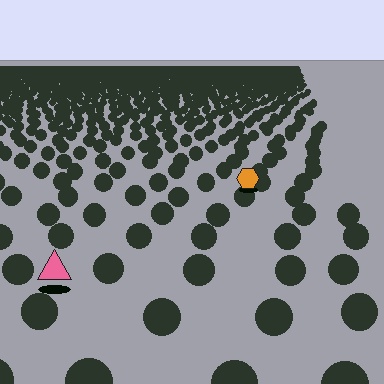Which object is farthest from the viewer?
The orange hexagon is farthest from the viewer. It appears smaller and the ground texture around it is denser.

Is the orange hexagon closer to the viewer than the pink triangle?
No. The pink triangle is closer — you can tell from the texture gradient: the ground texture is coarser near it.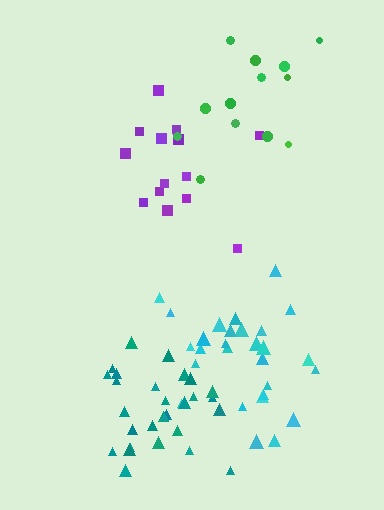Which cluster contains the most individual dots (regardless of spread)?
Teal (29).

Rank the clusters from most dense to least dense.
teal, cyan, purple, green.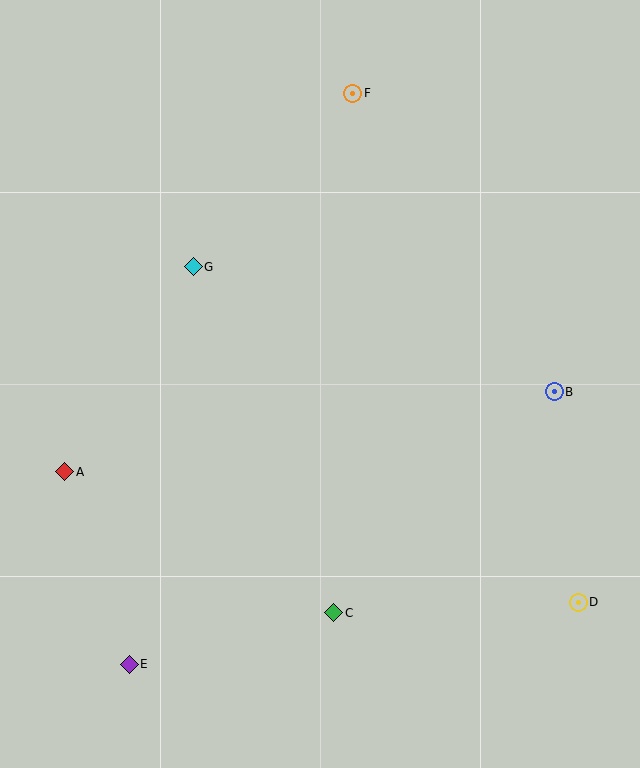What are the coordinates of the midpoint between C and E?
The midpoint between C and E is at (231, 639).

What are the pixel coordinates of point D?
Point D is at (578, 602).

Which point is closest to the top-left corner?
Point G is closest to the top-left corner.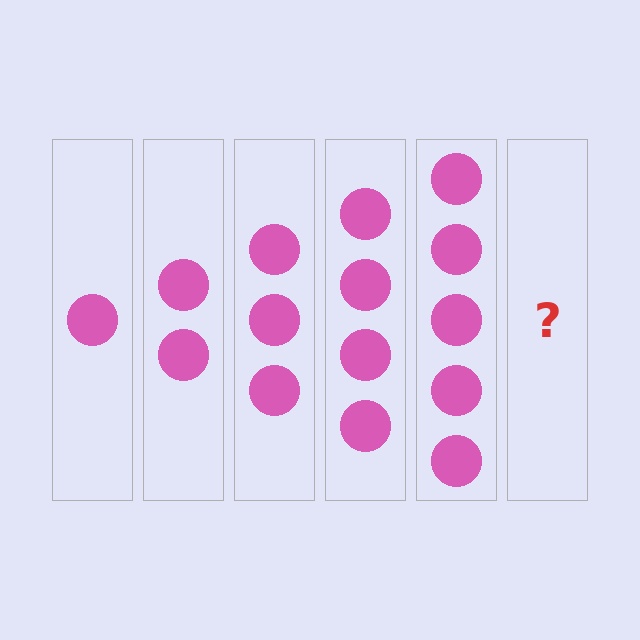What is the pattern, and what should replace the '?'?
The pattern is that each step adds one more circle. The '?' should be 6 circles.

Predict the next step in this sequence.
The next step is 6 circles.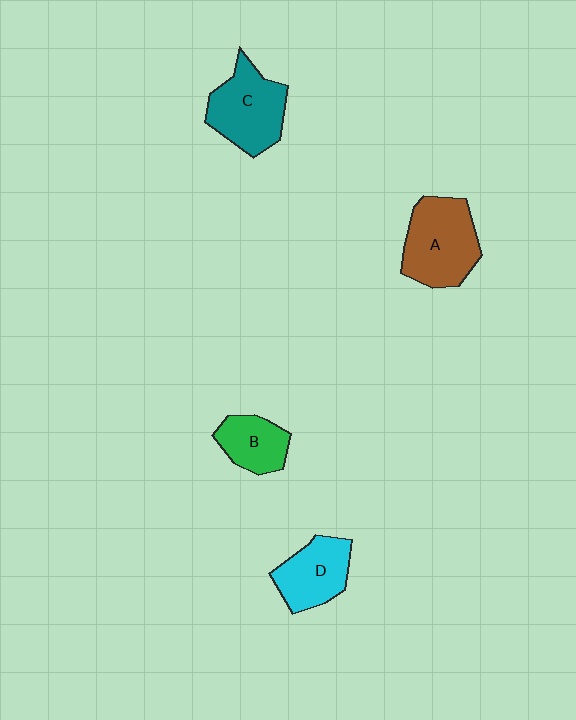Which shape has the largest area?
Shape A (brown).